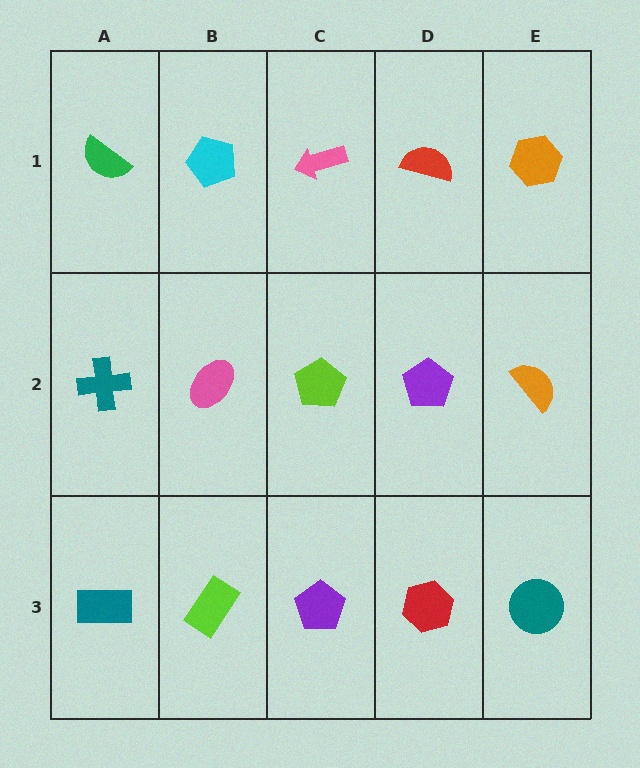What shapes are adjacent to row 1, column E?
An orange semicircle (row 2, column E), a red semicircle (row 1, column D).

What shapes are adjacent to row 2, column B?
A cyan pentagon (row 1, column B), a lime rectangle (row 3, column B), a teal cross (row 2, column A), a lime pentagon (row 2, column C).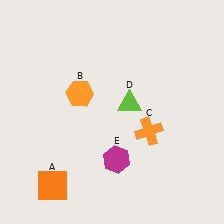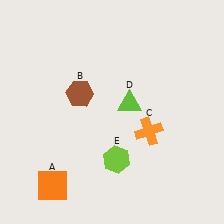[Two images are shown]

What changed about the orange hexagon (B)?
In Image 1, B is orange. In Image 2, it changed to brown.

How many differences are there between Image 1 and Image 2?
There are 2 differences between the two images.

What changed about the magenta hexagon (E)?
In Image 1, E is magenta. In Image 2, it changed to lime.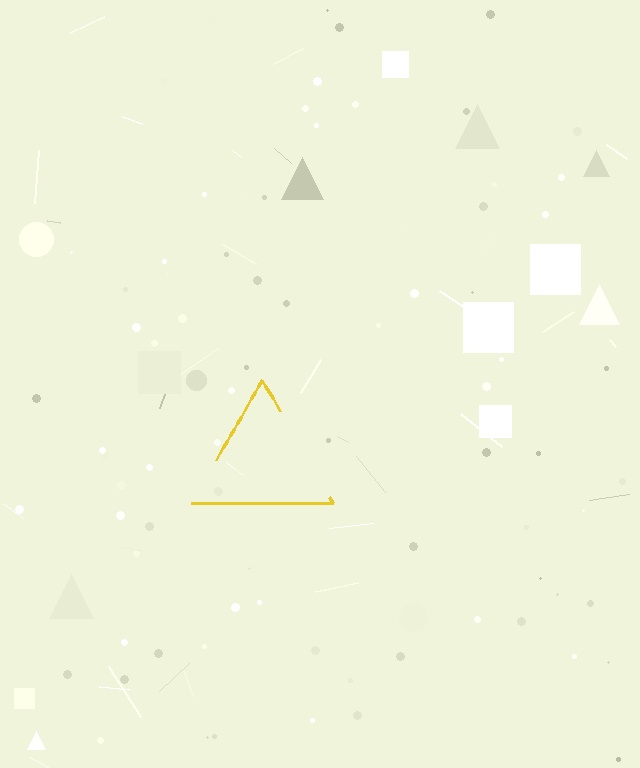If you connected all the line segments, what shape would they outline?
They would outline a triangle.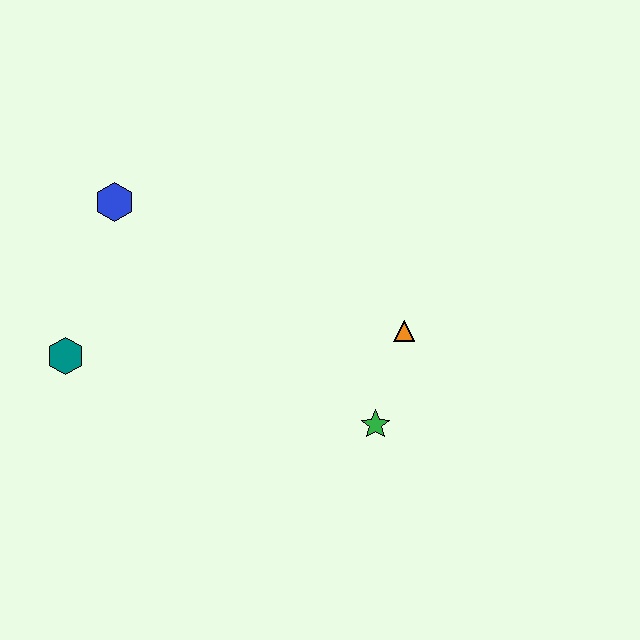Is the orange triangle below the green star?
No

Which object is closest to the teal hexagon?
The blue hexagon is closest to the teal hexagon.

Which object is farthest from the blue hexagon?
The green star is farthest from the blue hexagon.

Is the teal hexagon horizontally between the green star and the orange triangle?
No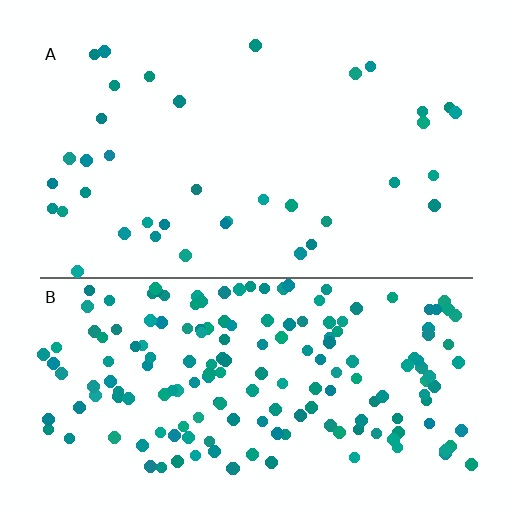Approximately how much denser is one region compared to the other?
Approximately 4.8× — region B over region A.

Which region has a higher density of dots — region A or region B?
B (the bottom).